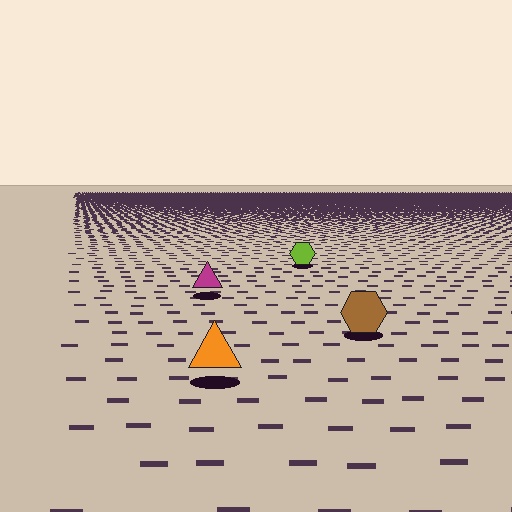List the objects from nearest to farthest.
From nearest to farthest: the orange triangle, the brown hexagon, the magenta triangle, the lime hexagon.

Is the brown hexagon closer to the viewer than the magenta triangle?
Yes. The brown hexagon is closer — you can tell from the texture gradient: the ground texture is coarser near it.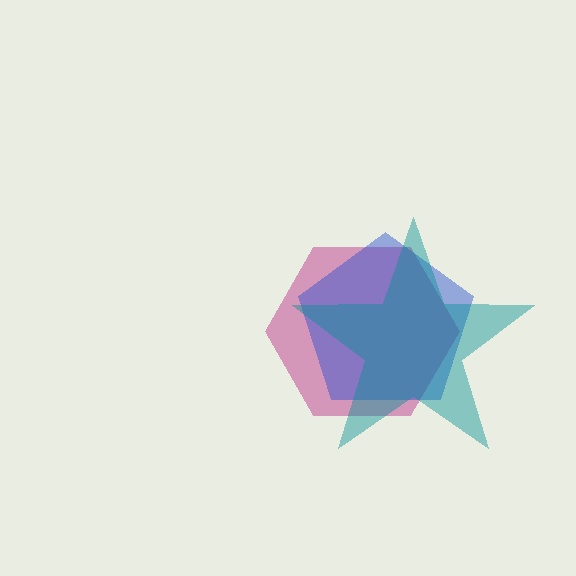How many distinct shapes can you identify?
There are 3 distinct shapes: a magenta hexagon, a blue pentagon, a teal star.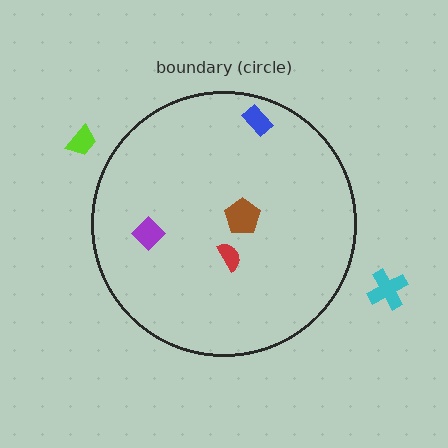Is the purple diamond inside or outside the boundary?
Inside.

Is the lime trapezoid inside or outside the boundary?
Outside.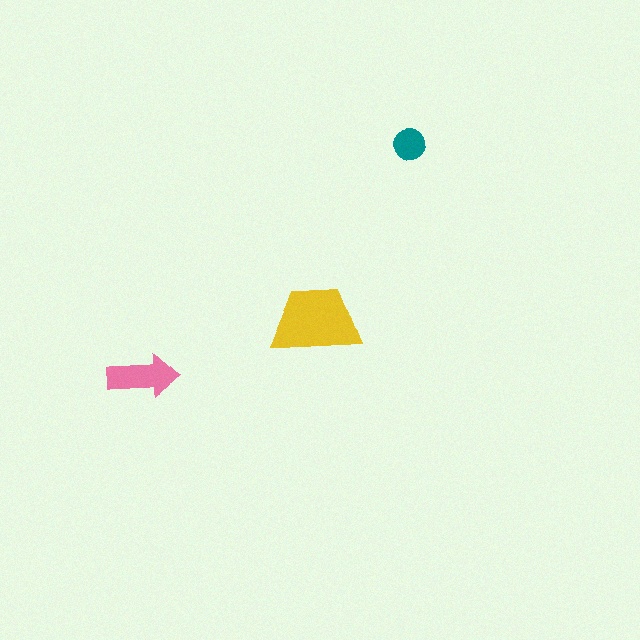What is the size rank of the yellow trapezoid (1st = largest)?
1st.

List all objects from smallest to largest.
The teal circle, the pink arrow, the yellow trapezoid.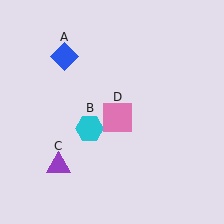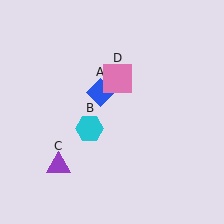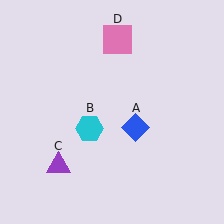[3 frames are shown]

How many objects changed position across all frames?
2 objects changed position: blue diamond (object A), pink square (object D).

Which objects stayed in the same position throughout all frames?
Cyan hexagon (object B) and purple triangle (object C) remained stationary.